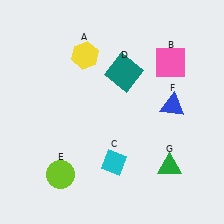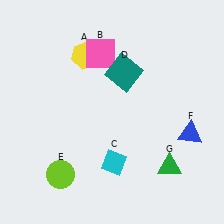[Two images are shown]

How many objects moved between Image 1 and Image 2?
2 objects moved between the two images.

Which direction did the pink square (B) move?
The pink square (B) moved left.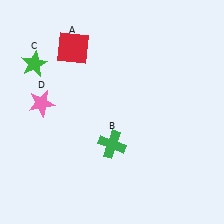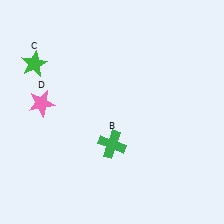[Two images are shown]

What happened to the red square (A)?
The red square (A) was removed in Image 2. It was in the top-left area of Image 1.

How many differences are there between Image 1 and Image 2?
There is 1 difference between the two images.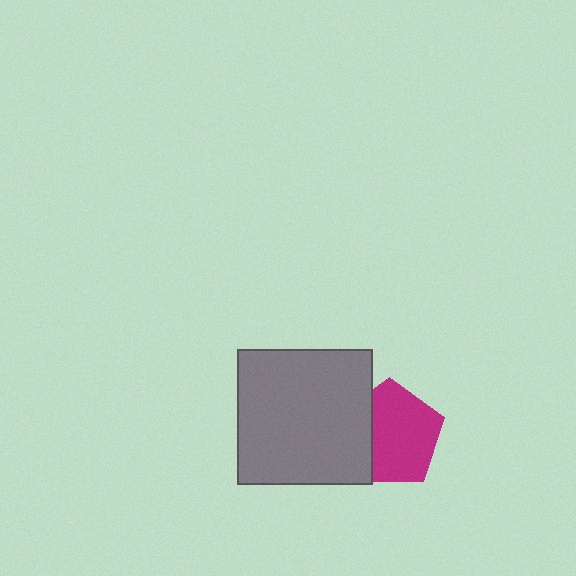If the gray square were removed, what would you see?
You would see the complete magenta pentagon.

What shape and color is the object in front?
The object in front is a gray square.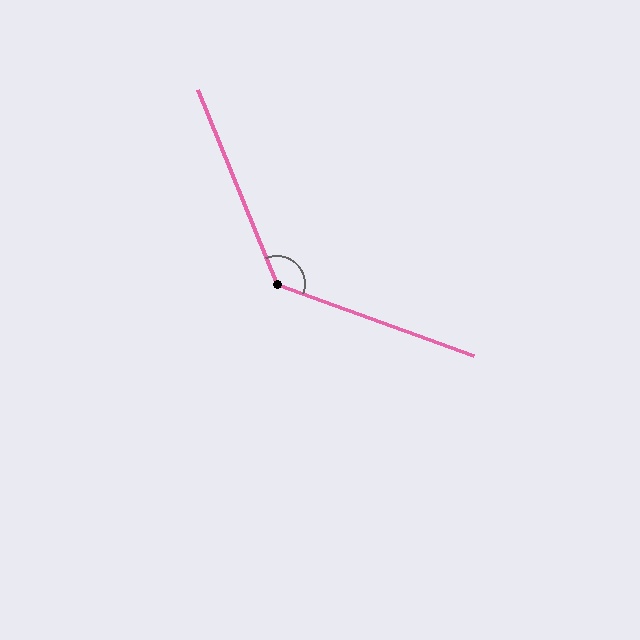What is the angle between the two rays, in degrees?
Approximately 132 degrees.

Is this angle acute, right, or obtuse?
It is obtuse.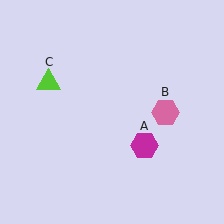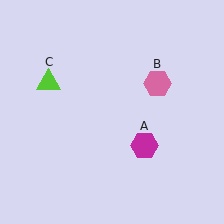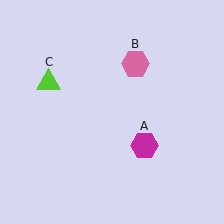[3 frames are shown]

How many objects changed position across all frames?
1 object changed position: pink hexagon (object B).